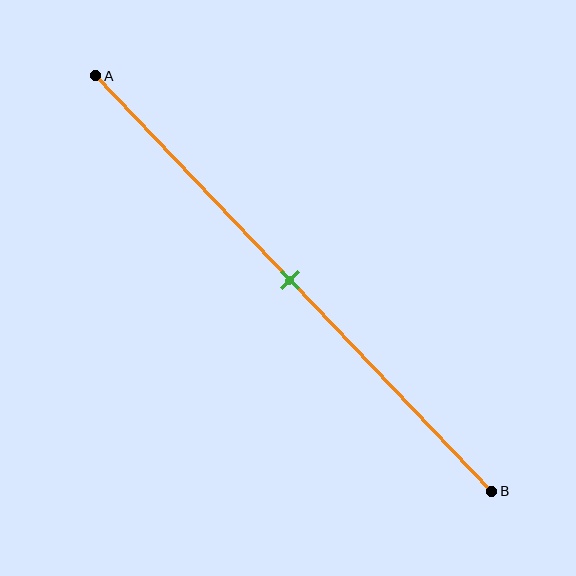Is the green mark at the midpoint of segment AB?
Yes, the mark is approximately at the midpoint.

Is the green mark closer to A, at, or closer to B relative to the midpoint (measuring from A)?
The green mark is approximately at the midpoint of segment AB.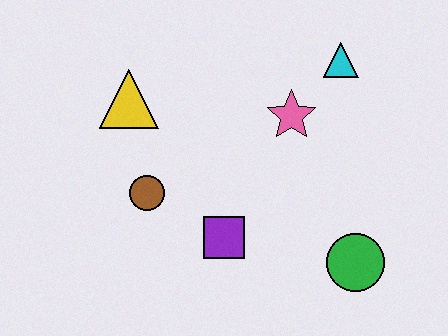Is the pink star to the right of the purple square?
Yes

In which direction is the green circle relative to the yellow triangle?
The green circle is to the right of the yellow triangle.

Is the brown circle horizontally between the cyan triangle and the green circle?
No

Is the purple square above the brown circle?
No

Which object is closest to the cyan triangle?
The pink star is closest to the cyan triangle.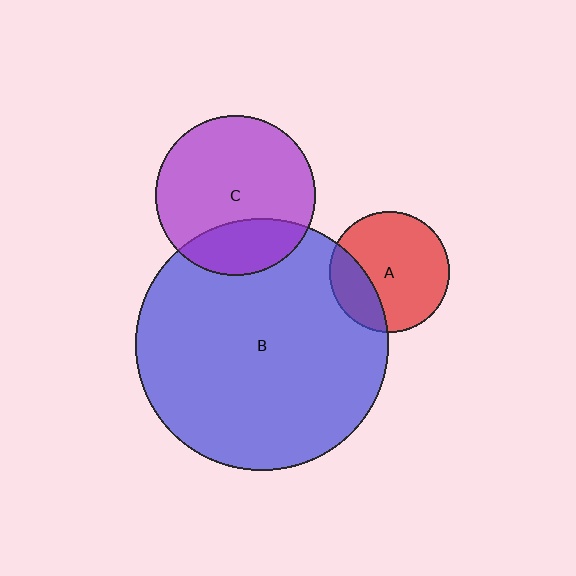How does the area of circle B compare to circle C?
Approximately 2.5 times.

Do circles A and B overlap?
Yes.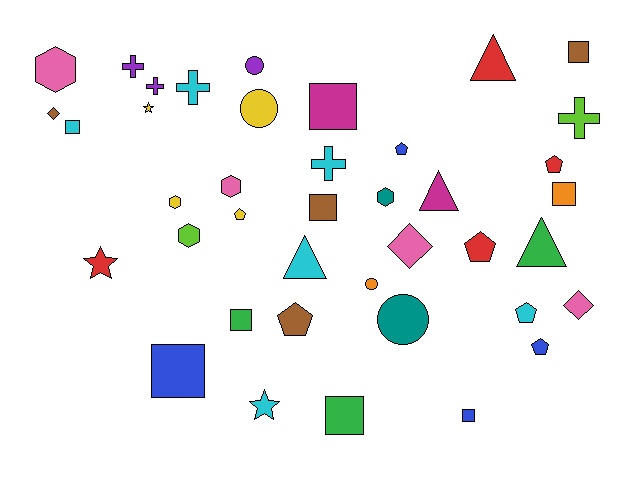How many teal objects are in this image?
There are 2 teal objects.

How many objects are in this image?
There are 40 objects.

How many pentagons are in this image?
There are 7 pentagons.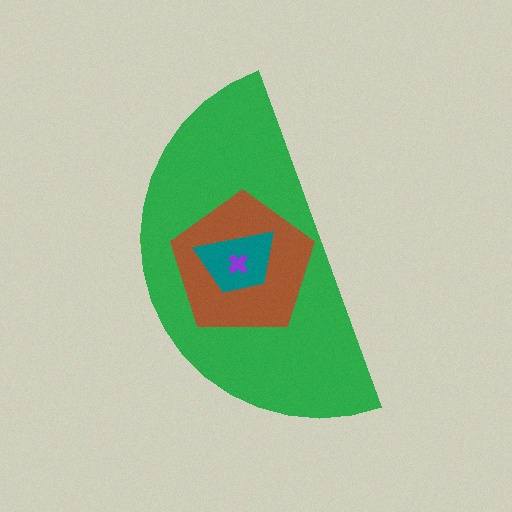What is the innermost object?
The purple cross.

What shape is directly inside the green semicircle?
The brown pentagon.